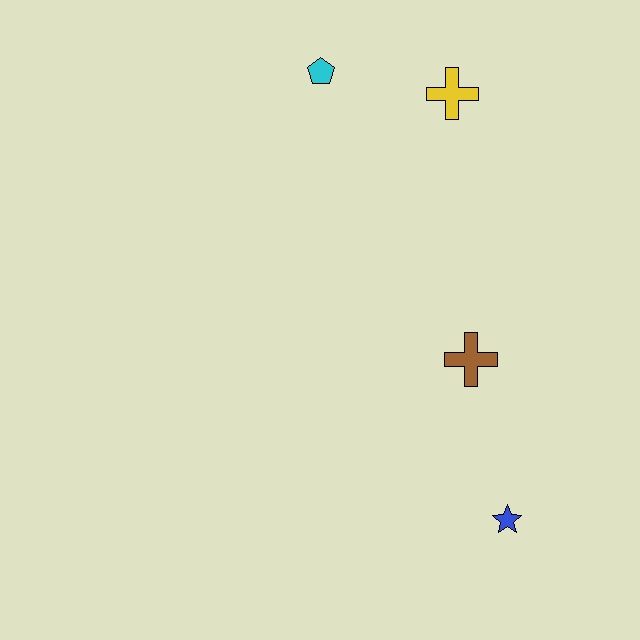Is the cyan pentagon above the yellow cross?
Yes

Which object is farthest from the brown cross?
The cyan pentagon is farthest from the brown cross.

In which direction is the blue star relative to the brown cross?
The blue star is below the brown cross.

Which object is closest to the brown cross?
The blue star is closest to the brown cross.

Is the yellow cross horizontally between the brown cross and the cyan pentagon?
Yes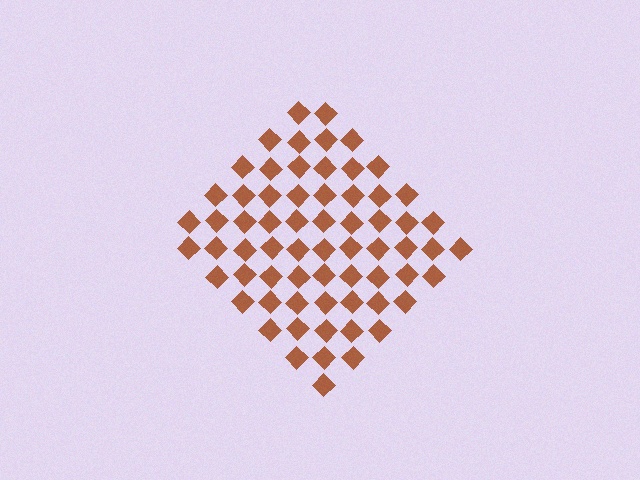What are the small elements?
The small elements are diamonds.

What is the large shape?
The large shape is a diamond.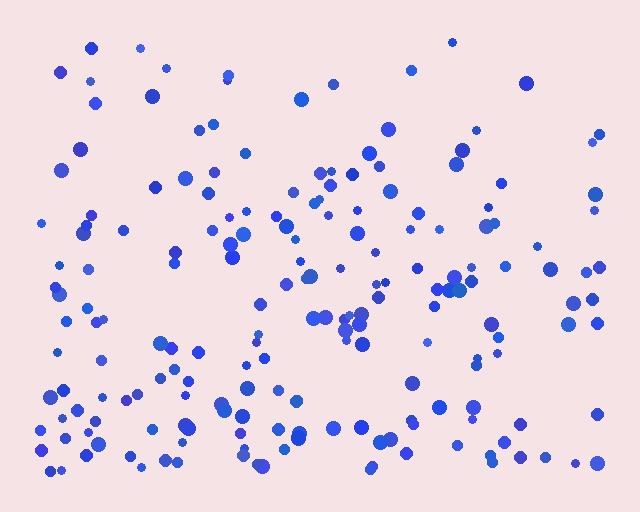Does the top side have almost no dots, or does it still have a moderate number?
Still a moderate number, just noticeably fewer than the bottom.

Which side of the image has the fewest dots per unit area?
The top.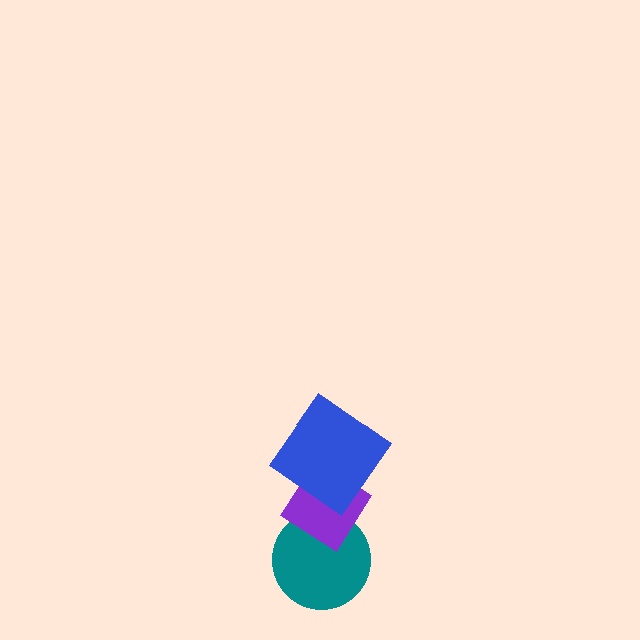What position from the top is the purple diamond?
The purple diamond is 2nd from the top.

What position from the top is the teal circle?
The teal circle is 3rd from the top.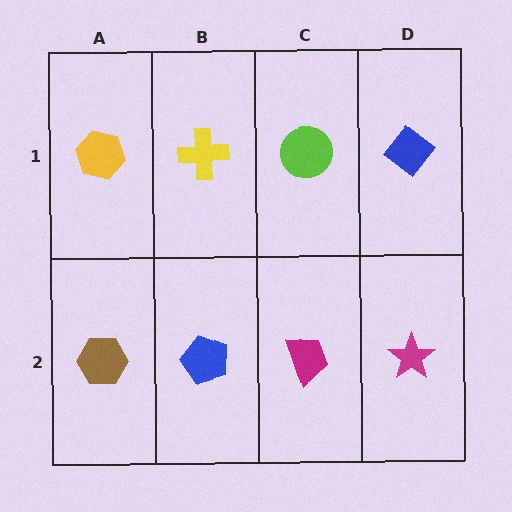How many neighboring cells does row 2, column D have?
2.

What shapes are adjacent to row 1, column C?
A magenta trapezoid (row 2, column C), a yellow cross (row 1, column B), a blue diamond (row 1, column D).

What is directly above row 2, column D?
A blue diamond.